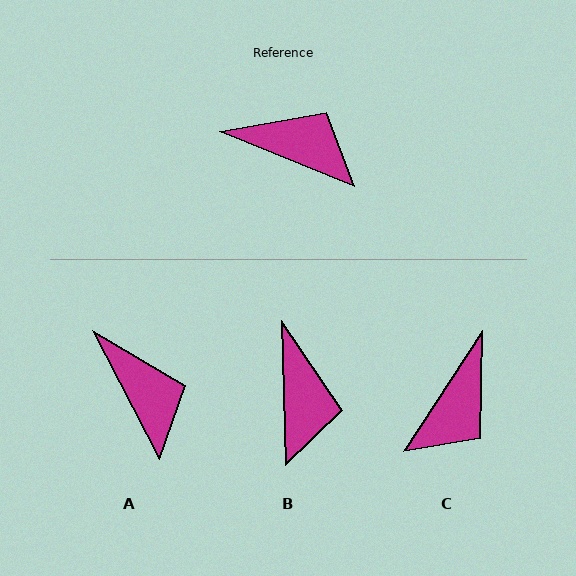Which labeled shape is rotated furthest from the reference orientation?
C, about 101 degrees away.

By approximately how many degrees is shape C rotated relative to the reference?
Approximately 101 degrees clockwise.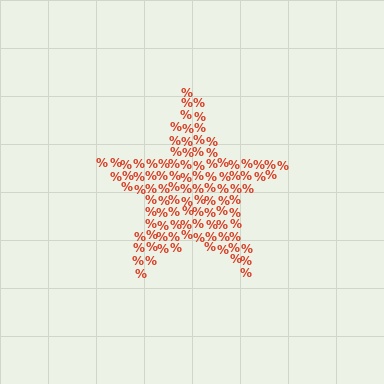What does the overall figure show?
The overall figure shows a star.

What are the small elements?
The small elements are percent signs.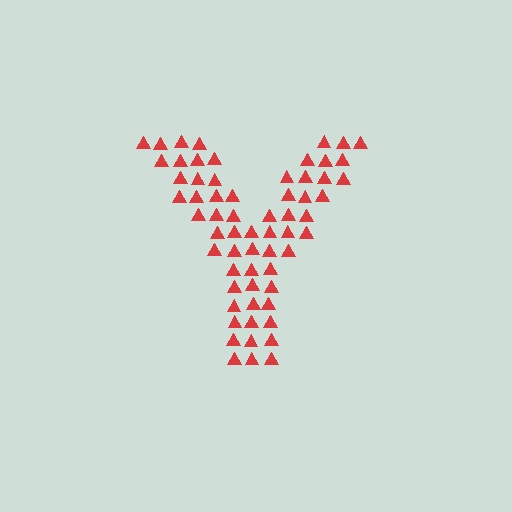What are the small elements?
The small elements are triangles.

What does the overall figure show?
The overall figure shows the letter Y.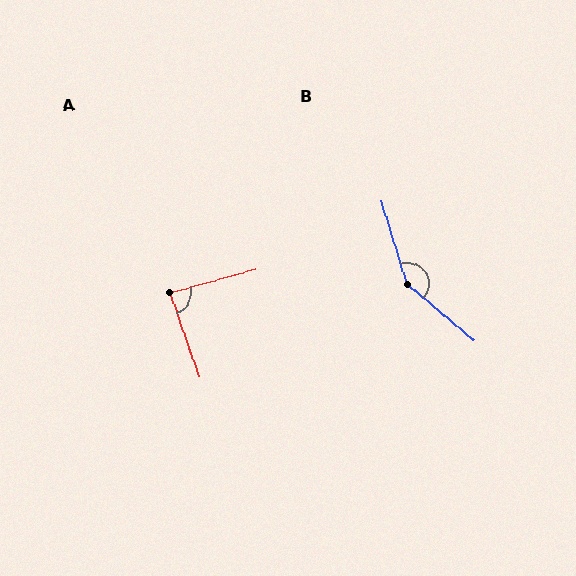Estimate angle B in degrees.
Approximately 147 degrees.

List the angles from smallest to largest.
A (86°), B (147°).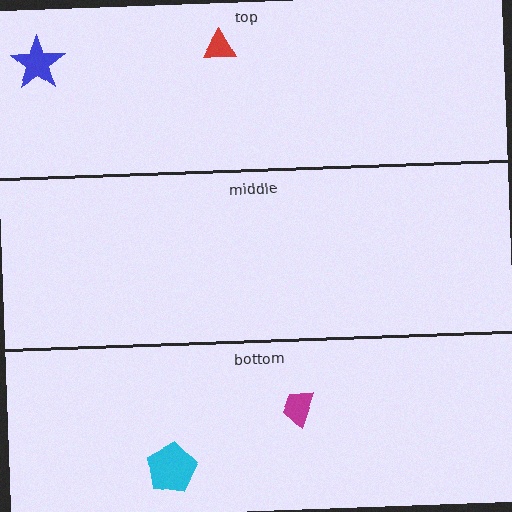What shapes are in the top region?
The red triangle, the blue star.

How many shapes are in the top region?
2.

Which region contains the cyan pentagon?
The bottom region.